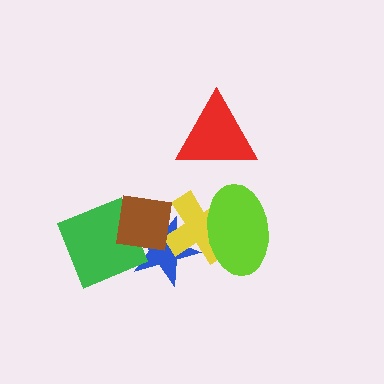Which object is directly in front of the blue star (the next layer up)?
The yellow cross is directly in front of the blue star.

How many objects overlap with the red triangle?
0 objects overlap with the red triangle.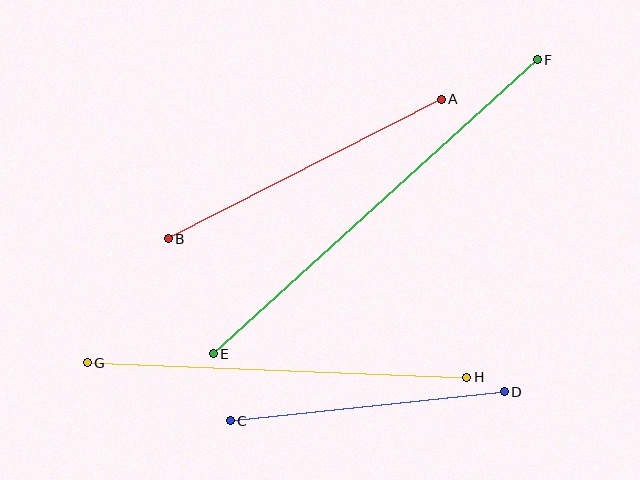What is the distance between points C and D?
The distance is approximately 276 pixels.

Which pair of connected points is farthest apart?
Points E and F are farthest apart.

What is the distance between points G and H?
The distance is approximately 380 pixels.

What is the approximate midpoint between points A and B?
The midpoint is at approximately (305, 169) pixels.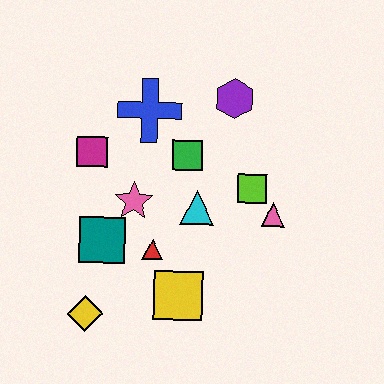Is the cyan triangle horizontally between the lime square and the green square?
Yes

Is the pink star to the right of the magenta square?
Yes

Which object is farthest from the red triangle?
The purple hexagon is farthest from the red triangle.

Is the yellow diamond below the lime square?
Yes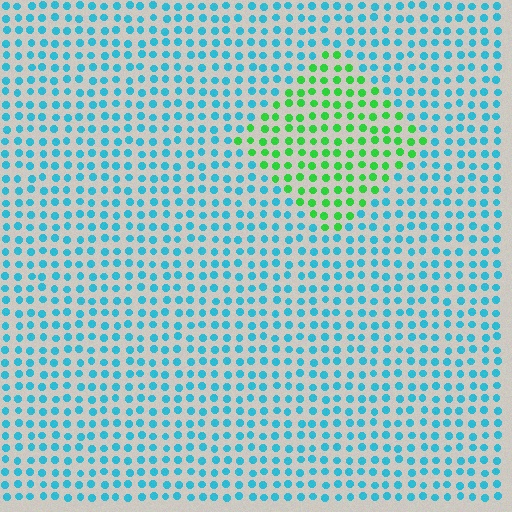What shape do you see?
I see a diamond.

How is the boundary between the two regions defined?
The boundary is defined purely by a slight shift in hue (about 64 degrees). Spacing, size, and orientation are identical on both sides.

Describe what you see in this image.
The image is filled with small cyan elements in a uniform arrangement. A diamond-shaped region is visible where the elements are tinted to a slightly different hue, forming a subtle color boundary.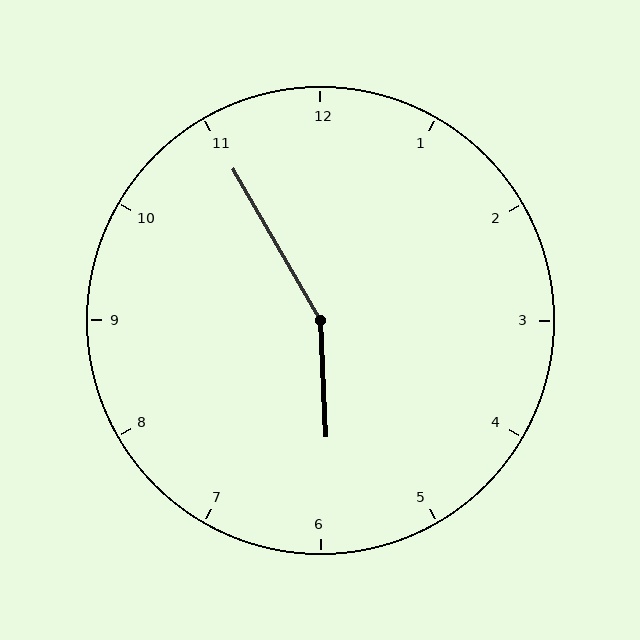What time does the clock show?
5:55.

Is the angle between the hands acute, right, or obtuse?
It is obtuse.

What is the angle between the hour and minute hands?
Approximately 152 degrees.